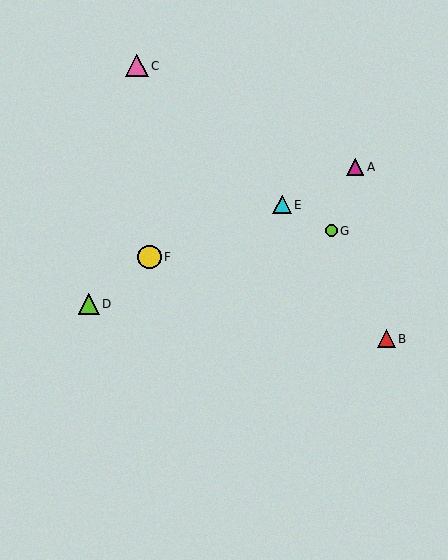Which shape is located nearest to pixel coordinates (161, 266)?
The yellow circle (labeled F) at (149, 257) is nearest to that location.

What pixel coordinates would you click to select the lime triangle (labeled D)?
Click at (89, 304) to select the lime triangle D.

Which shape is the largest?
The yellow circle (labeled F) is the largest.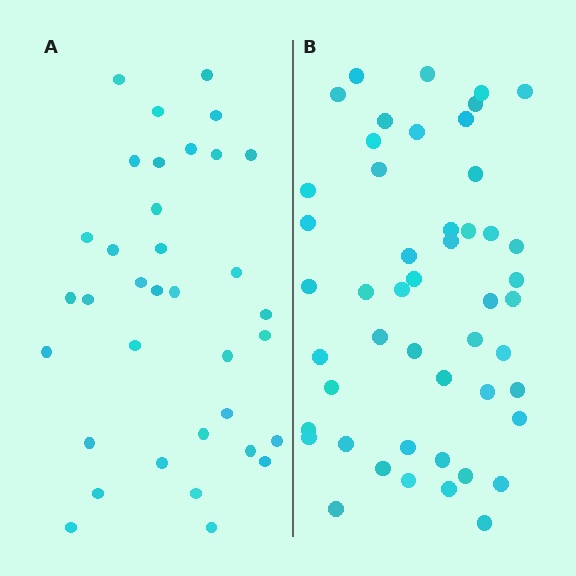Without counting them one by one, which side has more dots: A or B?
Region B (the right region) has more dots.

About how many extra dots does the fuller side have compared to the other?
Region B has approximately 15 more dots than region A.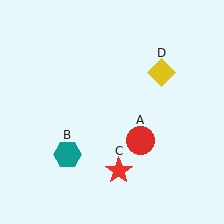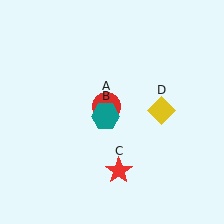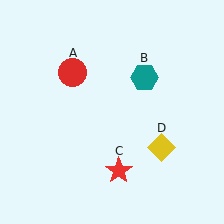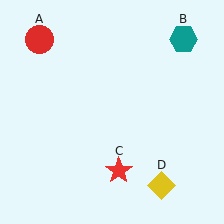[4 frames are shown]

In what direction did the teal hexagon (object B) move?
The teal hexagon (object B) moved up and to the right.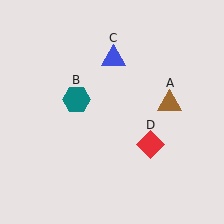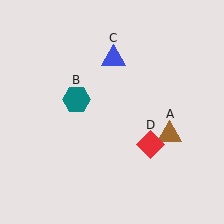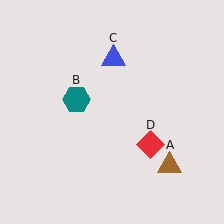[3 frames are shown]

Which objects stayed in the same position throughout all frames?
Teal hexagon (object B) and blue triangle (object C) and red diamond (object D) remained stationary.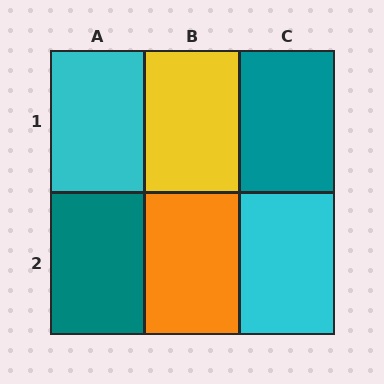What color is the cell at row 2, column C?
Cyan.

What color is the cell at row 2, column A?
Teal.